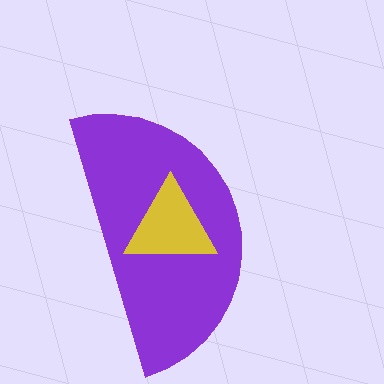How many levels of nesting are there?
2.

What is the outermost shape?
The purple semicircle.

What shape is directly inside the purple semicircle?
The yellow triangle.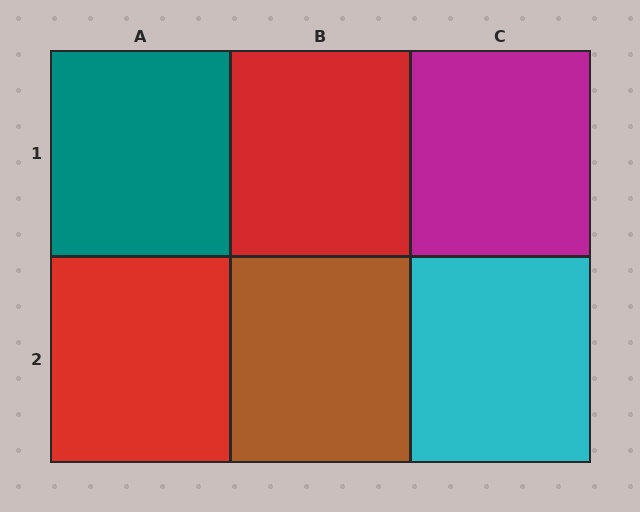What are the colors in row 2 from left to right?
Red, brown, cyan.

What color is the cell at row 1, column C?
Magenta.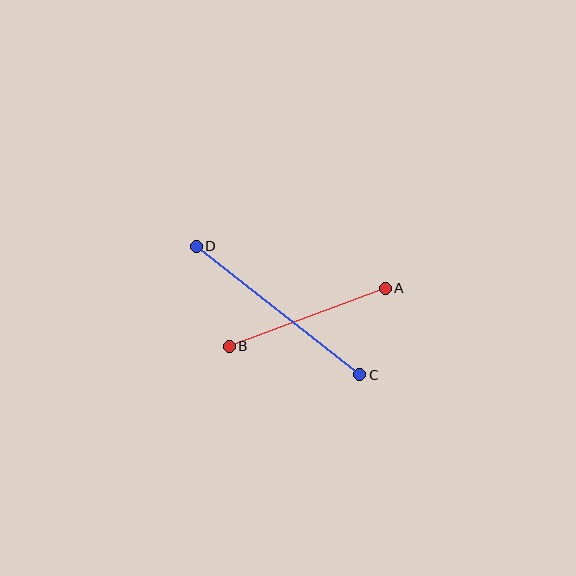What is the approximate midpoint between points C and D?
The midpoint is at approximately (278, 310) pixels.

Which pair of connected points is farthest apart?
Points C and D are farthest apart.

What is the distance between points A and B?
The distance is approximately 166 pixels.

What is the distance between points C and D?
The distance is approximately 208 pixels.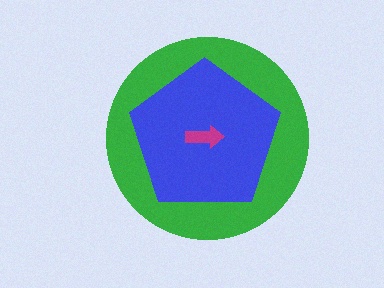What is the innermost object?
The magenta arrow.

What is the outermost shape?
The green circle.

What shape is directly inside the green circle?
The blue pentagon.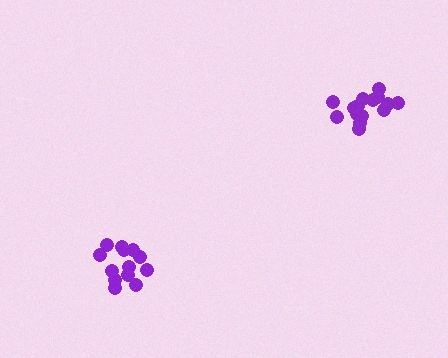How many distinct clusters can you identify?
There are 2 distinct clusters.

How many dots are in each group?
Group 1: 15 dots, Group 2: 13 dots (28 total).